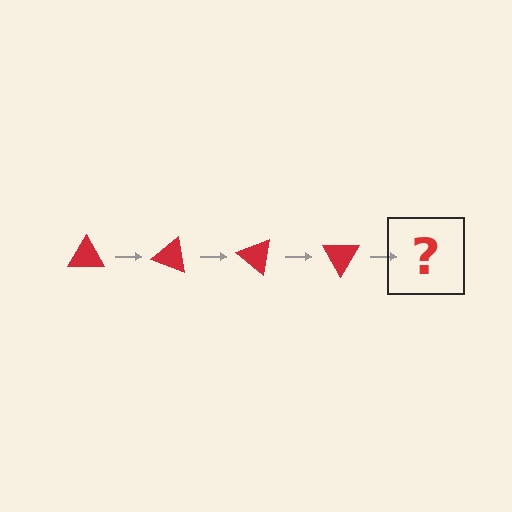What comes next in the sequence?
The next element should be a red triangle rotated 80 degrees.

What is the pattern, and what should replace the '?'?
The pattern is that the triangle rotates 20 degrees each step. The '?' should be a red triangle rotated 80 degrees.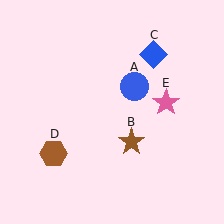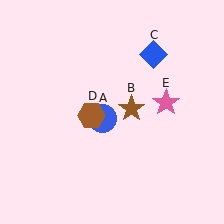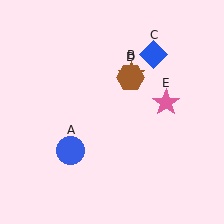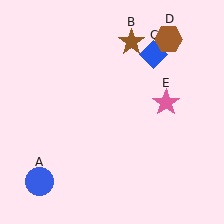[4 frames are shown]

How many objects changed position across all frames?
3 objects changed position: blue circle (object A), brown star (object B), brown hexagon (object D).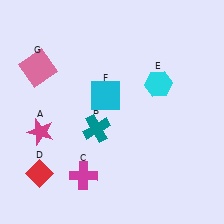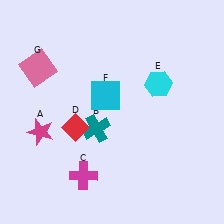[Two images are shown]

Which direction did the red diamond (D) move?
The red diamond (D) moved up.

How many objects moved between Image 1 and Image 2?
1 object moved between the two images.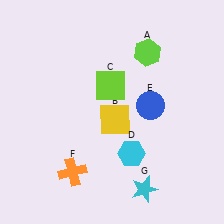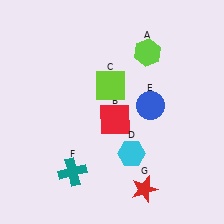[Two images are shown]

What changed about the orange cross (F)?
In Image 1, F is orange. In Image 2, it changed to teal.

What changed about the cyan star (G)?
In Image 1, G is cyan. In Image 2, it changed to red.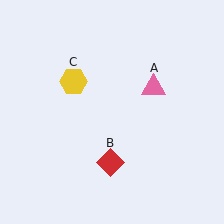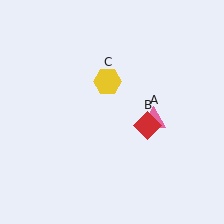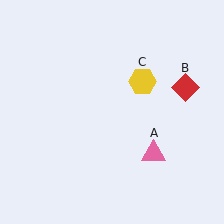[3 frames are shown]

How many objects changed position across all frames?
3 objects changed position: pink triangle (object A), red diamond (object B), yellow hexagon (object C).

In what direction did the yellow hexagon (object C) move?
The yellow hexagon (object C) moved right.